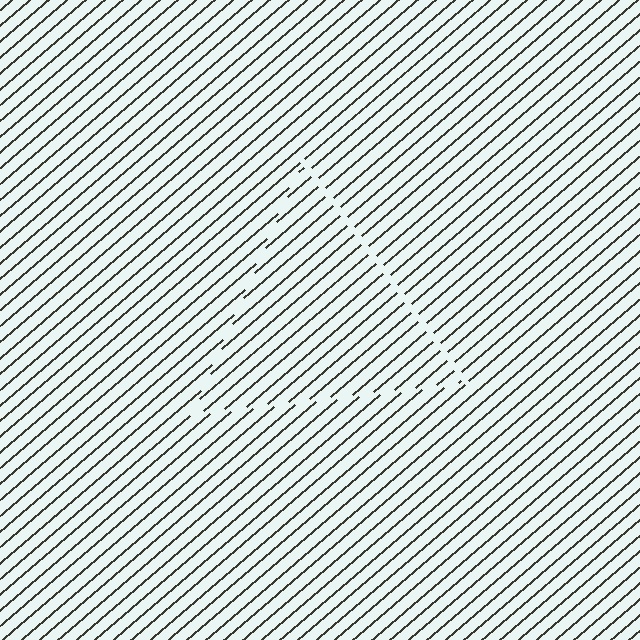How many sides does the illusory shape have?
3 sides — the line-ends trace a triangle.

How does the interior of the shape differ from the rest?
The interior of the shape contains the same grating, shifted by half a period — the contour is defined by the phase discontinuity where line-ends from the inner and outer gratings abut.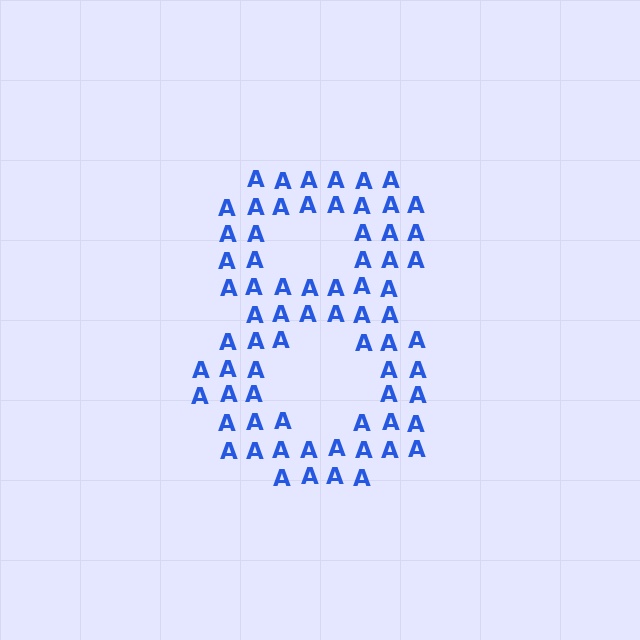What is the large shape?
The large shape is the digit 8.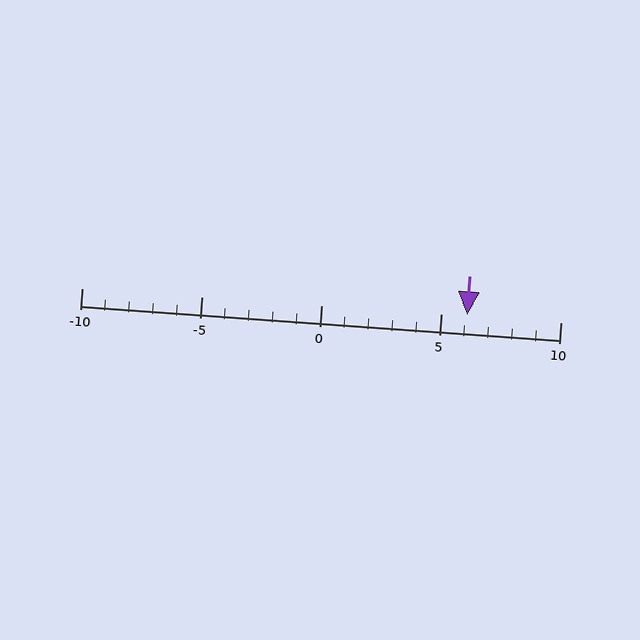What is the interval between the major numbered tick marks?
The major tick marks are spaced 5 units apart.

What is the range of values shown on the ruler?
The ruler shows values from -10 to 10.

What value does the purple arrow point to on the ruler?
The purple arrow points to approximately 6.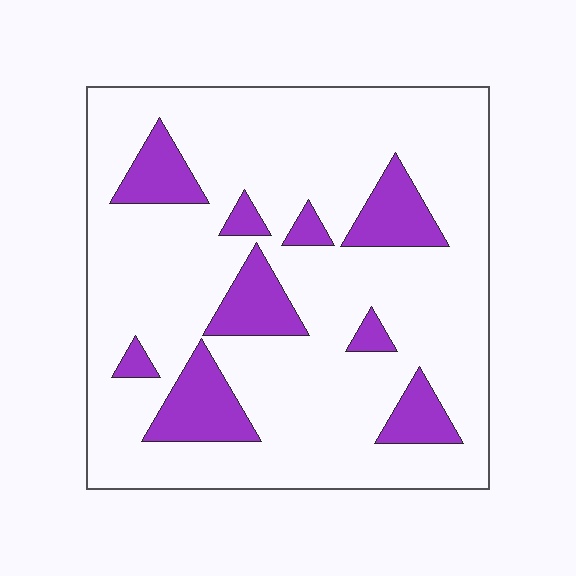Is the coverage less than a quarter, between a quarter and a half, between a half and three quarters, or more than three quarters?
Less than a quarter.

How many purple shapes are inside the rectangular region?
9.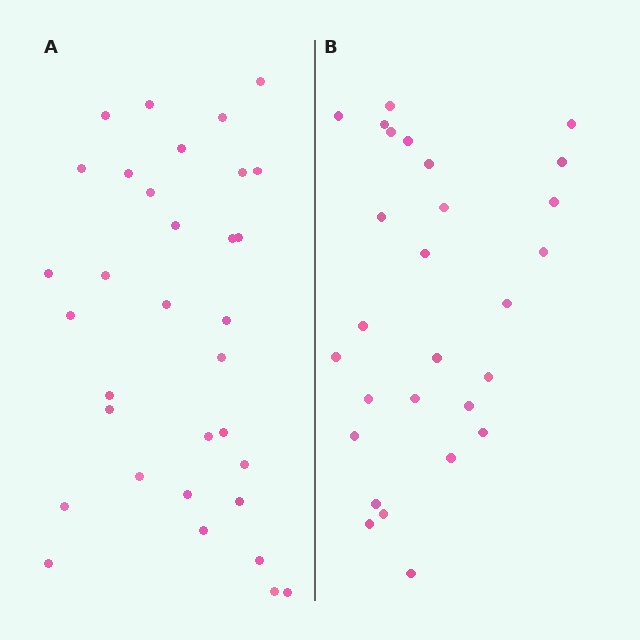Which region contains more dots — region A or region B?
Region A (the left region) has more dots.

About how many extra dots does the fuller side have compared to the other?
Region A has about 5 more dots than region B.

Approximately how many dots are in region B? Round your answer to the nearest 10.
About 30 dots. (The exact count is 28, which rounds to 30.)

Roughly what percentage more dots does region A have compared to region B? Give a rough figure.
About 20% more.